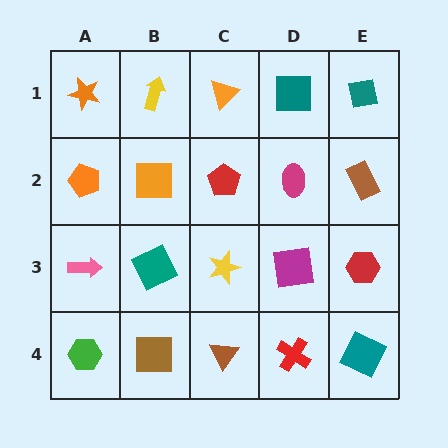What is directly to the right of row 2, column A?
An orange square.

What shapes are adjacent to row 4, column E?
A red hexagon (row 3, column E), a red cross (row 4, column D).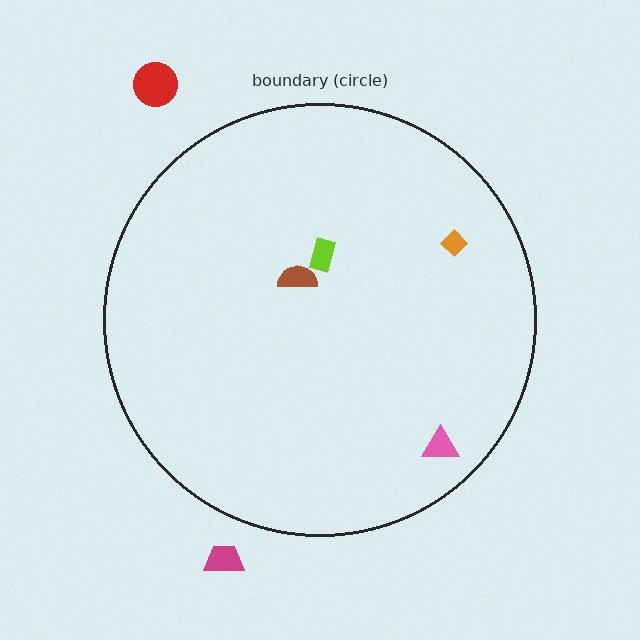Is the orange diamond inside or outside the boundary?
Inside.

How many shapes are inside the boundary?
4 inside, 2 outside.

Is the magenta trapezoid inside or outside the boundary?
Outside.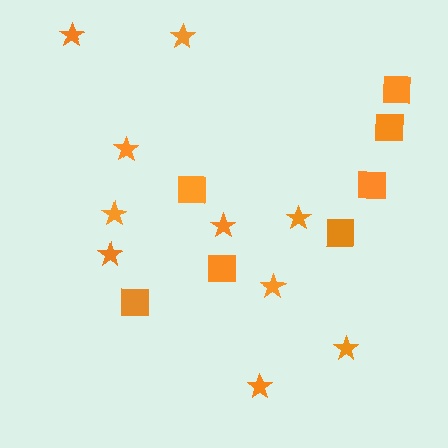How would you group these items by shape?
There are 2 groups: one group of squares (7) and one group of stars (10).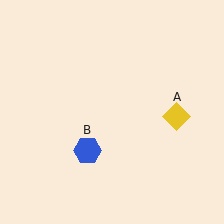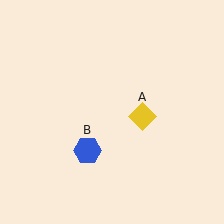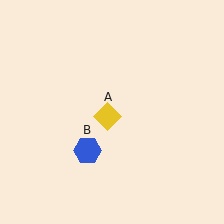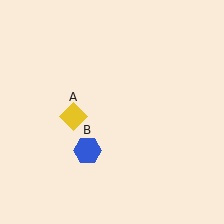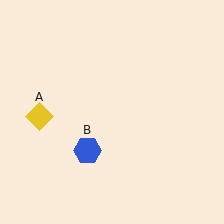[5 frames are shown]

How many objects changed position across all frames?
1 object changed position: yellow diamond (object A).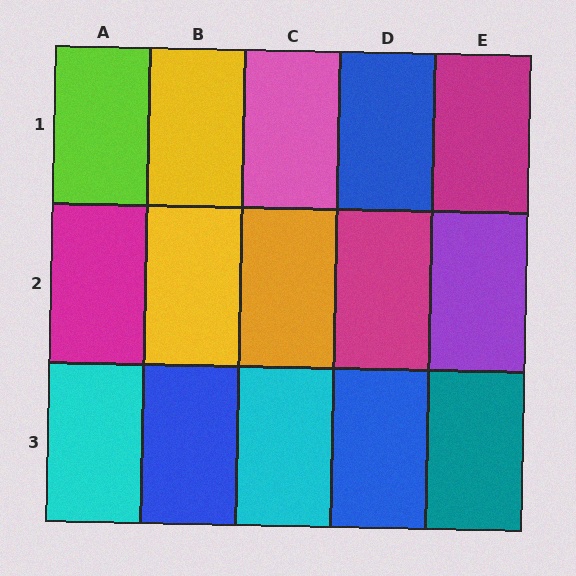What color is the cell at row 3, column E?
Teal.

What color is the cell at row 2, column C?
Orange.